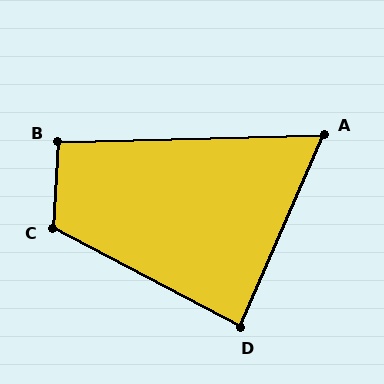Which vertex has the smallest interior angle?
A, at approximately 65 degrees.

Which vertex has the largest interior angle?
C, at approximately 115 degrees.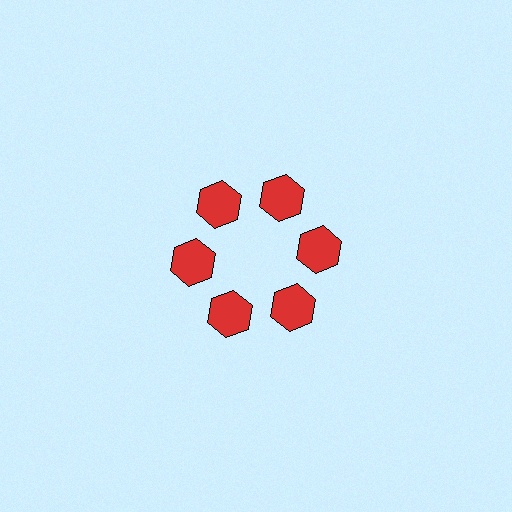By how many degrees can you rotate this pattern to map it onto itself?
The pattern maps onto itself every 60 degrees of rotation.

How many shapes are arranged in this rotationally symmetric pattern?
There are 6 shapes, arranged in 6 groups of 1.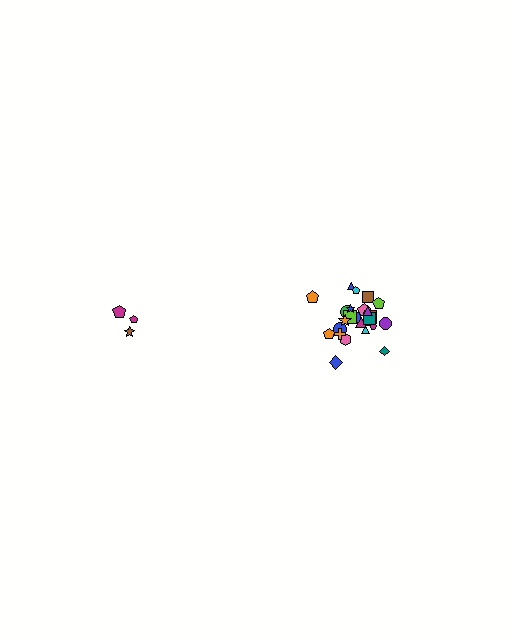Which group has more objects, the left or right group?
The right group.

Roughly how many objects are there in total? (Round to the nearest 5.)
Roughly 30 objects in total.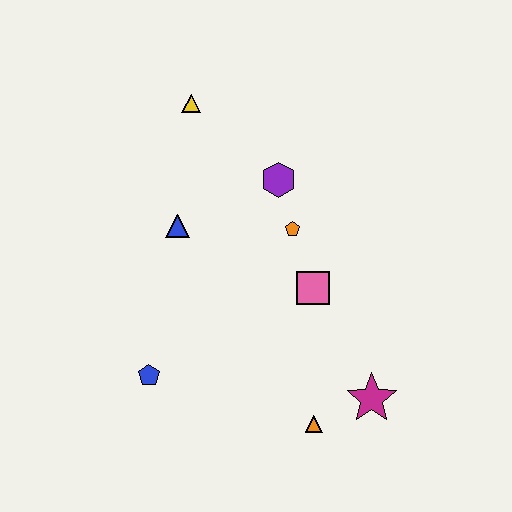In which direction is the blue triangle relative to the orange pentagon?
The blue triangle is to the left of the orange pentagon.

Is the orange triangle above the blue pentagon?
No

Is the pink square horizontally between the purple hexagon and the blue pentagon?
No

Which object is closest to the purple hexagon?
The orange pentagon is closest to the purple hexagon.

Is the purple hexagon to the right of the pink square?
No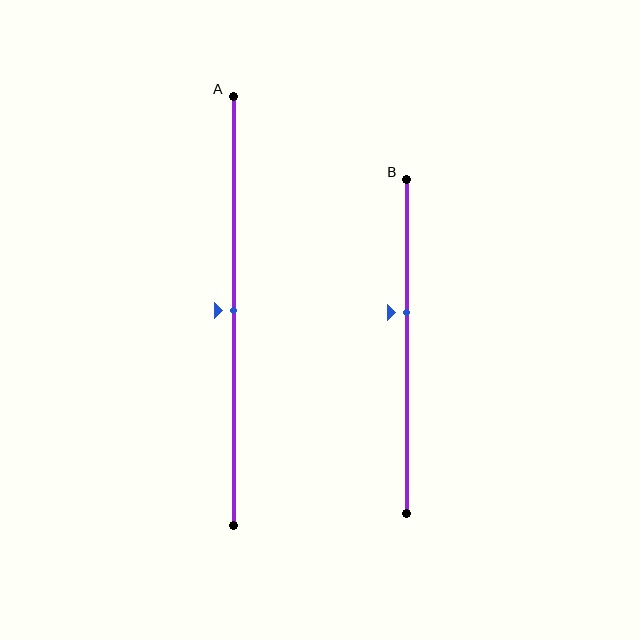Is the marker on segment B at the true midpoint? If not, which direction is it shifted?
No, the marker on segment B is shifted upward by about 10% of the segment length.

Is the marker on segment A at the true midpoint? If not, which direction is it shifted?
Yes, the marker on segment A is at the true midpoint.